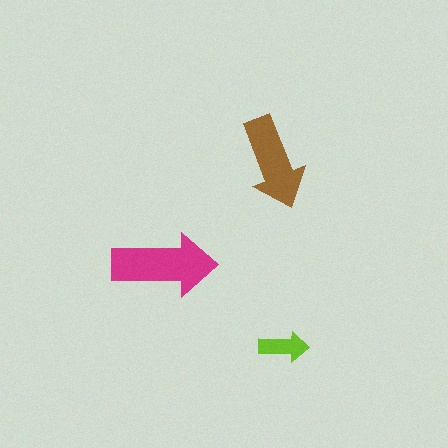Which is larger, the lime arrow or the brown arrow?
The brown one.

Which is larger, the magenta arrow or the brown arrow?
The magenta one.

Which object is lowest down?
The lime arrow is bottommost.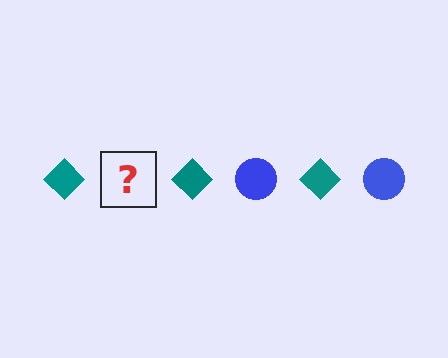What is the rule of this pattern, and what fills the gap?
The rule is that the pattern alternates between teal diamond and blue circle. The gap should be filled with a blue circle.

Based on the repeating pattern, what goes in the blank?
The blank should be a blue circle.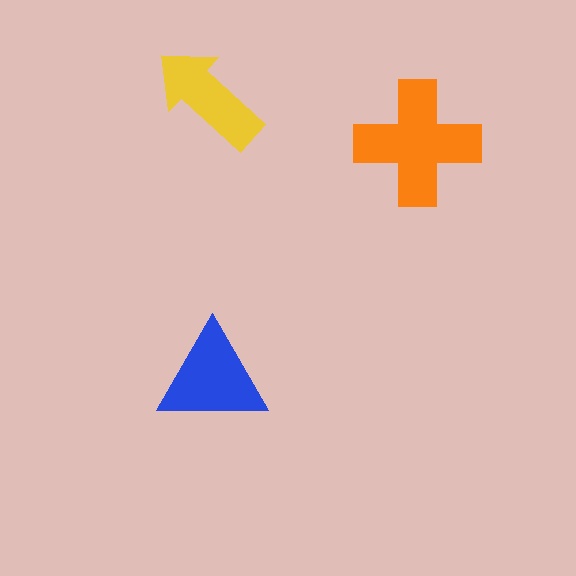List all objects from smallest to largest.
The yellow arrow, the blue triangle, the orange cross.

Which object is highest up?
The yellow arrow is topmost.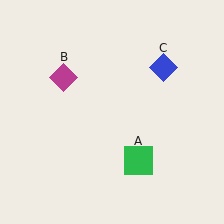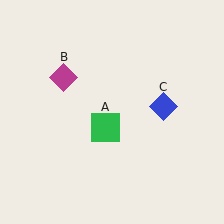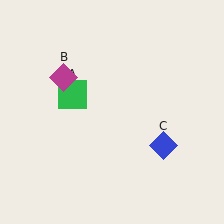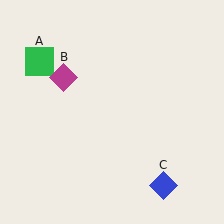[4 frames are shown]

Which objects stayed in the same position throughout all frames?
Magenta diamond (object B) remained stationary.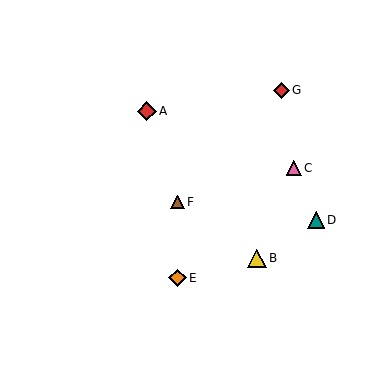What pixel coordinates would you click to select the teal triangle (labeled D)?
Click at (316, 220) to select the teal triangle D.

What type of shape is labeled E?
Shape E is an orange diamond.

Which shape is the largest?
The red diamond (labeled A) is the largest.